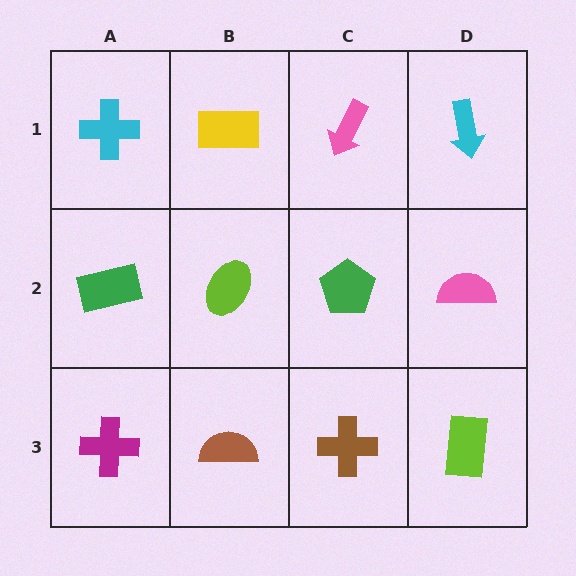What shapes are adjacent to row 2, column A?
A cyan cross (row 1, column A), a magenta cross (row 3, column A), a lime ellipse (row 2, column B).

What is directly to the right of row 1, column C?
A cyan arrow.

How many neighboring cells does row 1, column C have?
3.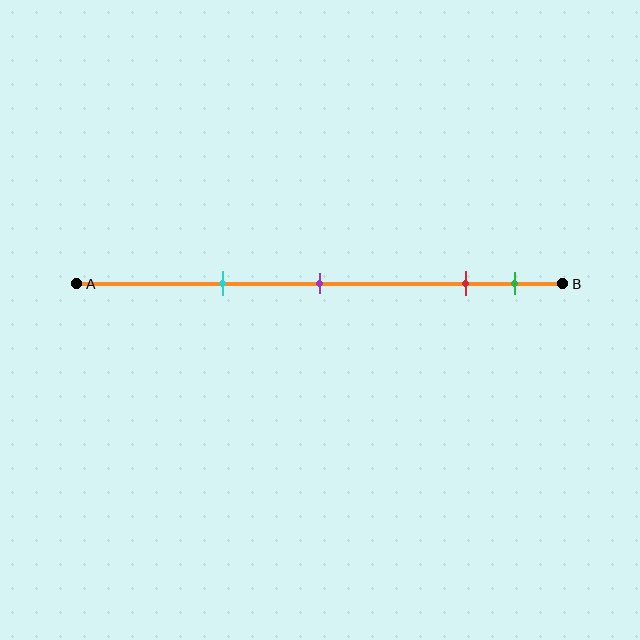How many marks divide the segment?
There are 4 marks dividing the segment.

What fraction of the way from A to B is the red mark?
The red mark is approximately 80% (0.8) of the way from A to B.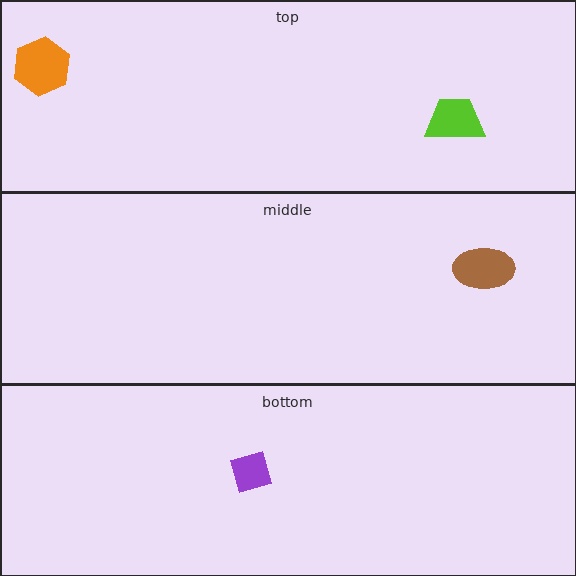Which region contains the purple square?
The bottom region.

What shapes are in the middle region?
The brown ellipse.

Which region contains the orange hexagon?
The top region.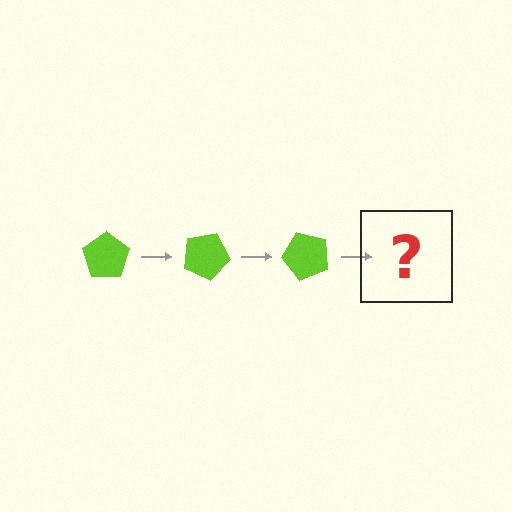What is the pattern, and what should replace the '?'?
The pattern is that the pentagon rotates 25 degrees each step. The '?' should be a lime pentagon rotated 75 degrees.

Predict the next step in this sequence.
The next step is a lime pentagon rotated 75 degrees.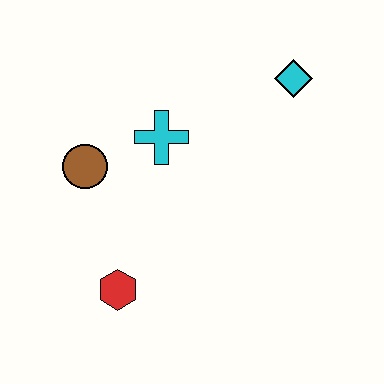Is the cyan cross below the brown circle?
No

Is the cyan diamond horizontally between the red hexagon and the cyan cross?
No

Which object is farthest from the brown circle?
The cyan diamond is farthest from the brown circle.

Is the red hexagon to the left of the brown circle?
No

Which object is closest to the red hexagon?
The brown circle is closest to the red hexagon.